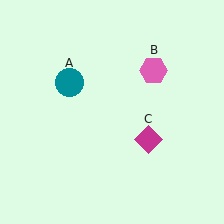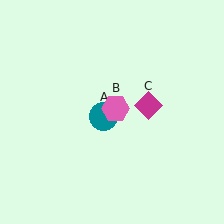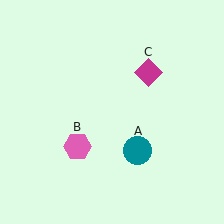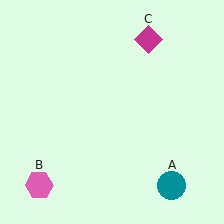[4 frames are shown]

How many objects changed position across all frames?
3 objects changed position: teal circle (object A), pink hexagon (object B), magenta diamond (object C).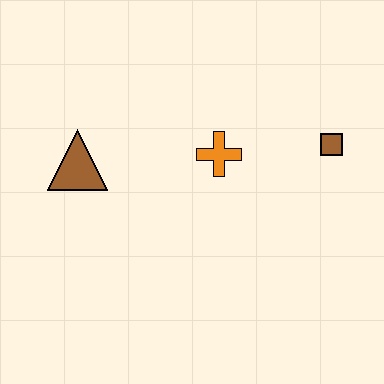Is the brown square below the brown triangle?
No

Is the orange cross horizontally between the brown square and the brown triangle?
Yes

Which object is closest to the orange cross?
The brown square is closest to the orange cross.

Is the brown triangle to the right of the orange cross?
No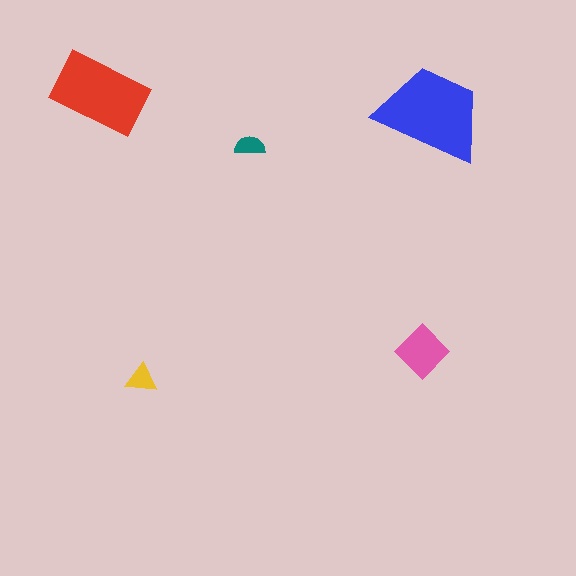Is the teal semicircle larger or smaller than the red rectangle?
Smaller.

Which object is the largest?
The blue trapezoid.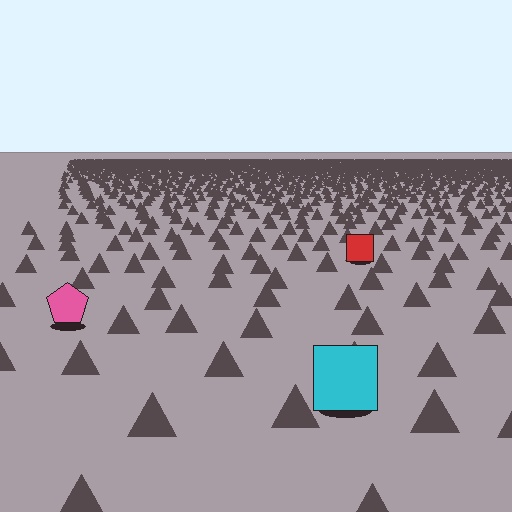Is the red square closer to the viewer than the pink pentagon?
No. The pink pentagon is closer — you can tell from the texture gradient: the ground texture is coarser near it.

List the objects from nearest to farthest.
From nearest to farthest: the cyan square, the pink pentagon, the red square.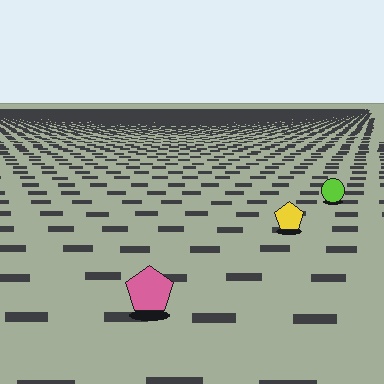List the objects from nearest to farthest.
From nearest to farthest: the pink pentagon, the yellow pentagon, the lime circle.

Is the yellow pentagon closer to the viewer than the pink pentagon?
No. The pink pentagon is closer — you can tell from the texture gradient: the ground texture is coarser near it.